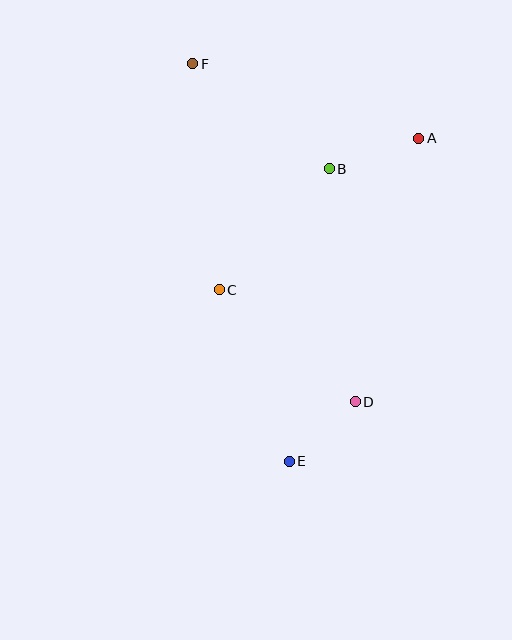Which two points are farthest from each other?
Points E and F are farthest from each other.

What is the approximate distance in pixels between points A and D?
The distance between A and D is approximately 271 pixels.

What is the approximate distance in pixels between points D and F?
The distance between D and F is approximately 375 pixels.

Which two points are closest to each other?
Points D and E are closest to each other.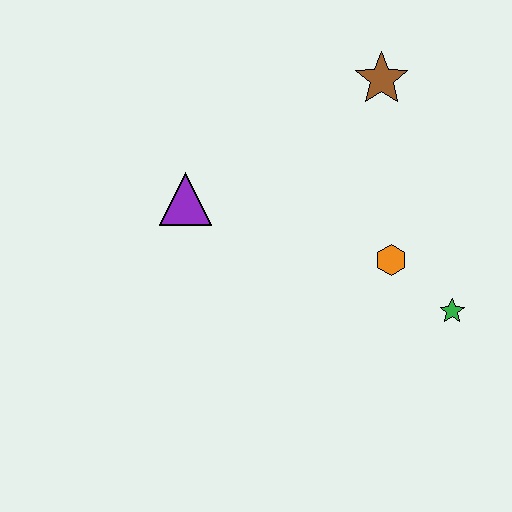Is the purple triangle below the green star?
No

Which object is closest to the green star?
The orange hexagon is closest to the green star.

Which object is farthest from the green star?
The purple triangle is farthest from the green star.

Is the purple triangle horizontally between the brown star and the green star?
No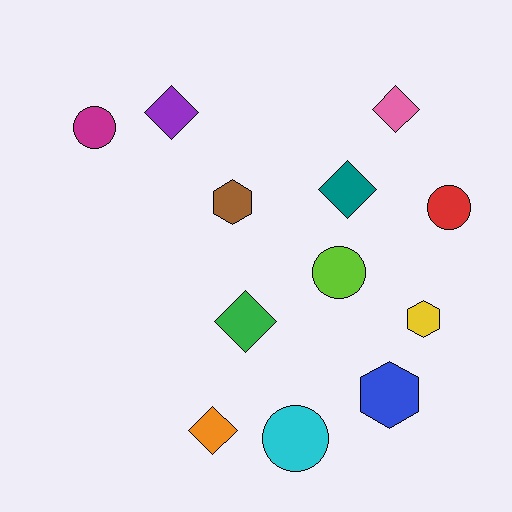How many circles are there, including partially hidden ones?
There are 4 circles.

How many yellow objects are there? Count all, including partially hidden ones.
There is 1 yellow object.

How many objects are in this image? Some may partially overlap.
There are 12 objects.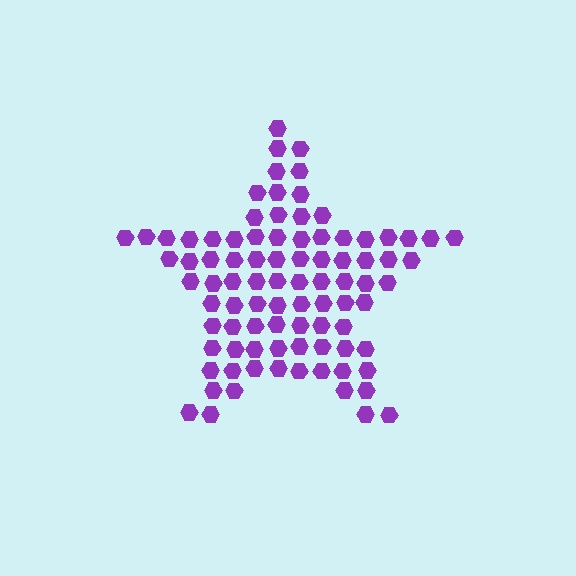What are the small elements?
The small elements are hexagons.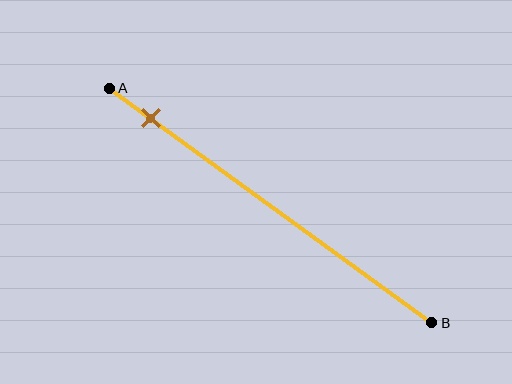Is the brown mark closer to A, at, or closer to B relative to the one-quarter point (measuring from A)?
The brown mark is closer to point A than the one-quarter point of segment AB.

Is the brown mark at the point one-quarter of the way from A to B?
No, the mark is at about 15% from A, not at the 25% one-quarter point.